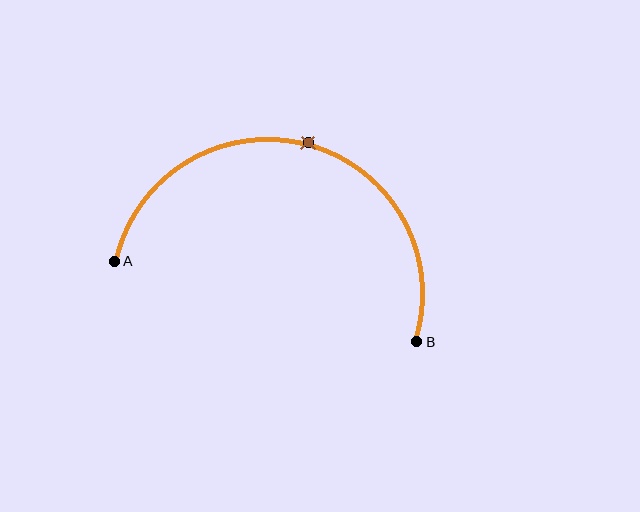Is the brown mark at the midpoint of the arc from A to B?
Yes. The brown mark lies on the arc at equal arc-length from both A and B — it is the arc midpoint.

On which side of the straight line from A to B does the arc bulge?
The arc bulges above the straight line connecting A and B.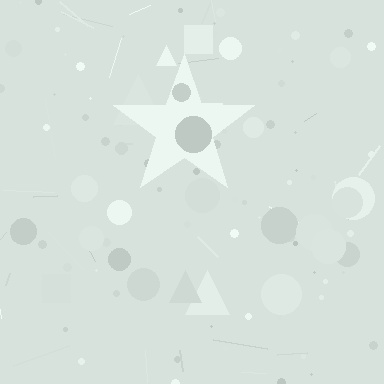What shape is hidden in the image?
A star is hidden in the image.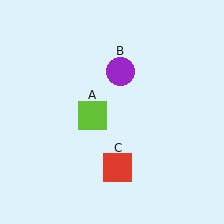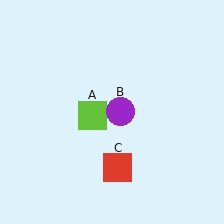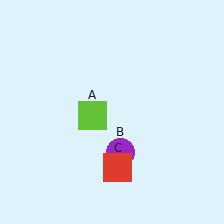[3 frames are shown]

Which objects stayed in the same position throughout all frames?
Lime square (object A) and red square (object C) remained stationary.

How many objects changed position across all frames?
1 object changed position: purple circle (object B).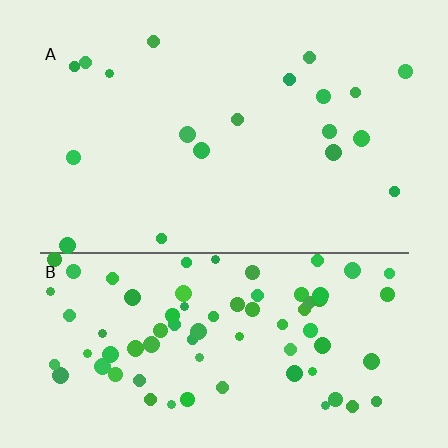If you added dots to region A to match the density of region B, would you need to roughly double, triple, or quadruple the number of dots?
Approximately quadruple.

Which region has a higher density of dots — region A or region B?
B (the bottom).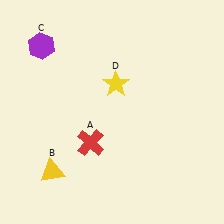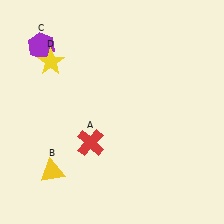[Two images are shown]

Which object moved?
The yellow star (D) moved left.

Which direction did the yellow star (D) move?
The yellow star (D) moved left.